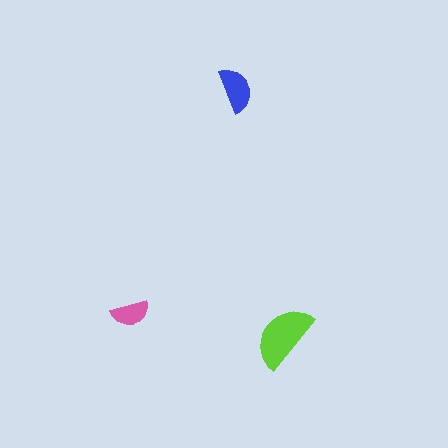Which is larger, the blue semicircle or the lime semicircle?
The lime one.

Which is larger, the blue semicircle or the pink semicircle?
The blue one.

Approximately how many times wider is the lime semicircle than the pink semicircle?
About 2 times wider.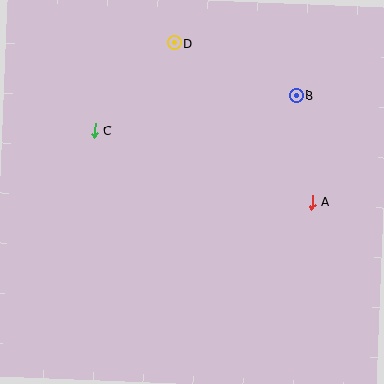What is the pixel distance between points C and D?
The distance between C and D is 118 pixels.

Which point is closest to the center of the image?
Point C at (95, 130) is closest to the center.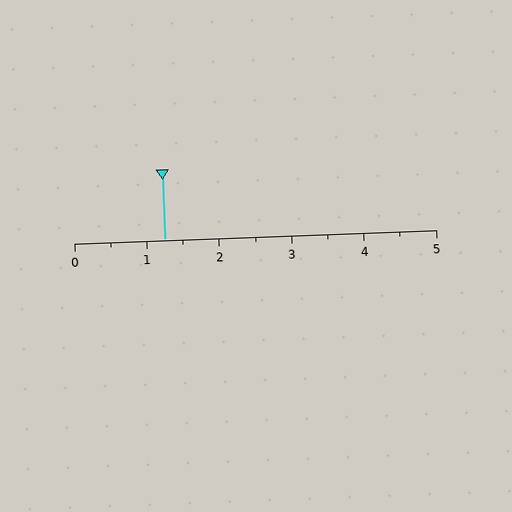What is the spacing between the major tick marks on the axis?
The major ticks are spaced 1 apart.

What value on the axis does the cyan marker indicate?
The marker indicates approximately 1.2.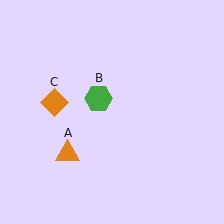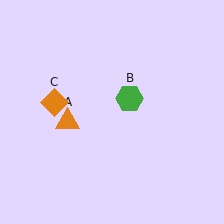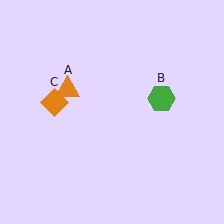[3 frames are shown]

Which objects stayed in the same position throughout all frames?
Orange diamond (object C) remained stationary.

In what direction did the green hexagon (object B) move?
The green hexagon (object B) moved right.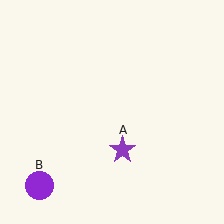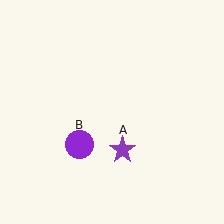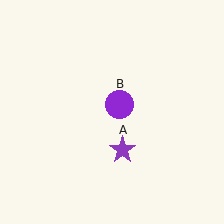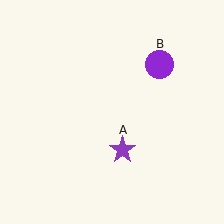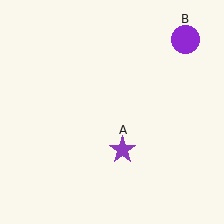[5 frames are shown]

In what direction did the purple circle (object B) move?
The purple circle (object B) moved up and to the right.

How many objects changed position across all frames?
1 object changed position: purple circle (object B).